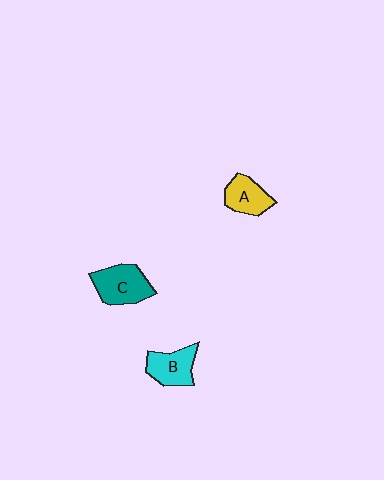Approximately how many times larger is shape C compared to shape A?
Approximately 1.3 times.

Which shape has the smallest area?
Shape A (yellow).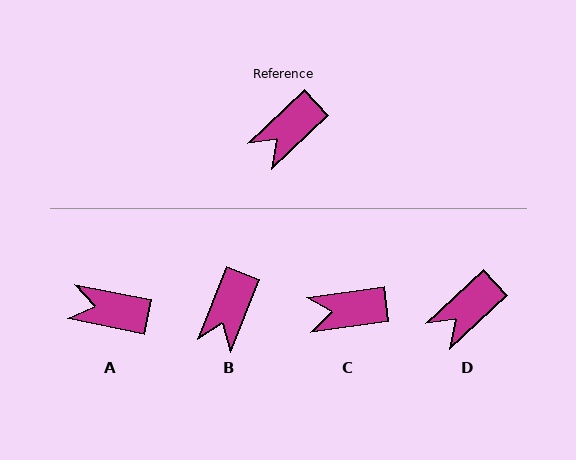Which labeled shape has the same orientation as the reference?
D.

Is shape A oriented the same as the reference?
No, it is off by about 54 degrees.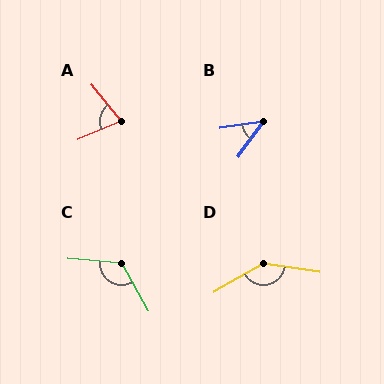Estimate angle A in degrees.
Approximately 74 degrees.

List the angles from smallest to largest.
B (46°), A (74°), C (124°), D (142°).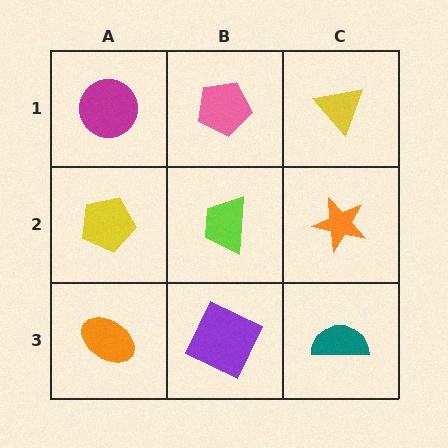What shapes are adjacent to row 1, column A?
A yellow pentagon (row 2, column A), a pink pentagon (row 1, column B).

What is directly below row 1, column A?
A yellow pentagon.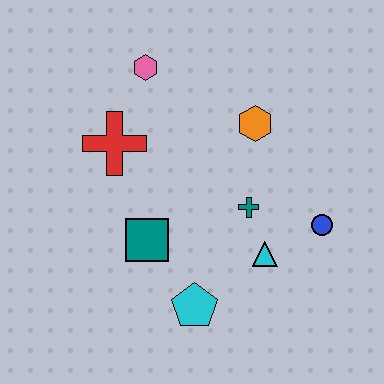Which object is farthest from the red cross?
The blue circle is farthest from the red cross.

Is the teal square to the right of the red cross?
Yes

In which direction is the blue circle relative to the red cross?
The blue circle is to the right of the red cross.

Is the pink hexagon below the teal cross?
No